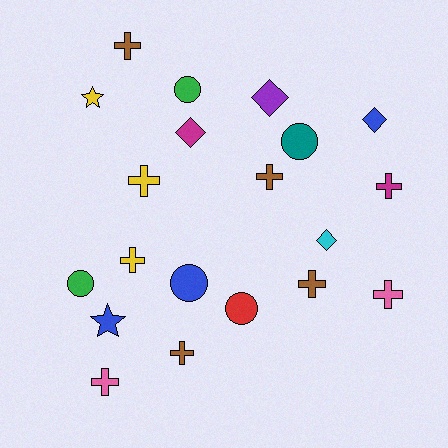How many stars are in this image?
There are 2 stars.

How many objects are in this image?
There are 20 objects.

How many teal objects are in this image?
There is 1 teal object.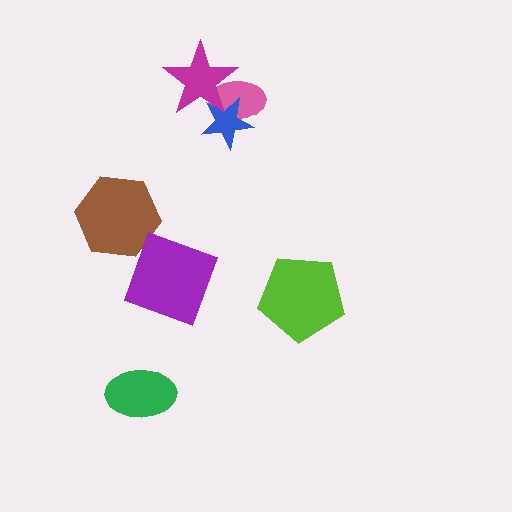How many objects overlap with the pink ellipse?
2 objects overlap with the pink ellipse.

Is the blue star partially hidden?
Yes, it is partially covered by another shape.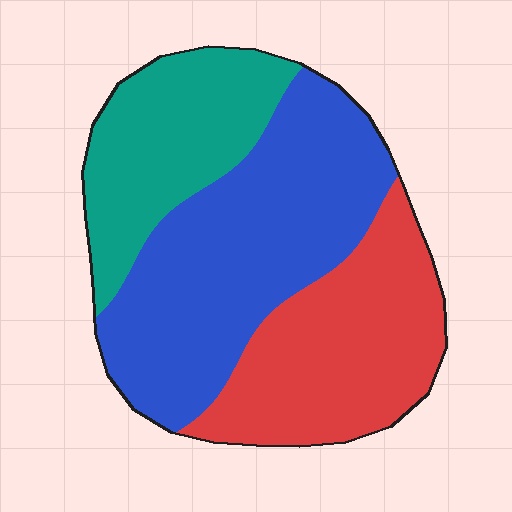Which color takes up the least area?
Teal, at roughly 25%.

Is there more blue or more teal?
Blue.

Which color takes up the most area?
Blue, at roughly 45%.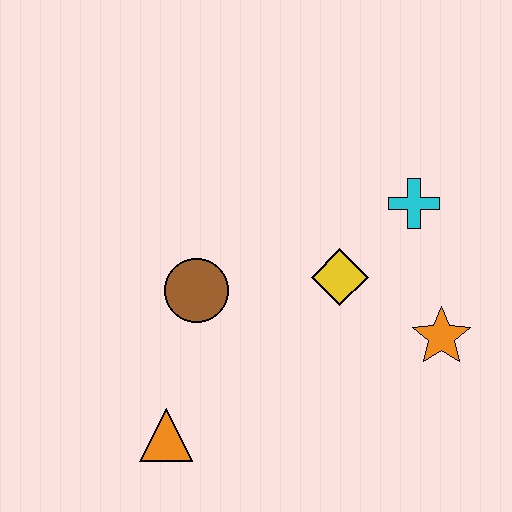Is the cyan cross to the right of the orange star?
No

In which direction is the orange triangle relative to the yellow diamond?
The orange triangle is to the left of the yellow diamond.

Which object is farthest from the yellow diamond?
The orange triangle is farthest from the yellow diamond.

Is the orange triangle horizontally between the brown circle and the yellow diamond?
No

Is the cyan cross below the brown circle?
No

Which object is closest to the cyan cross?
The yellow diamond is closest to the cyan cross.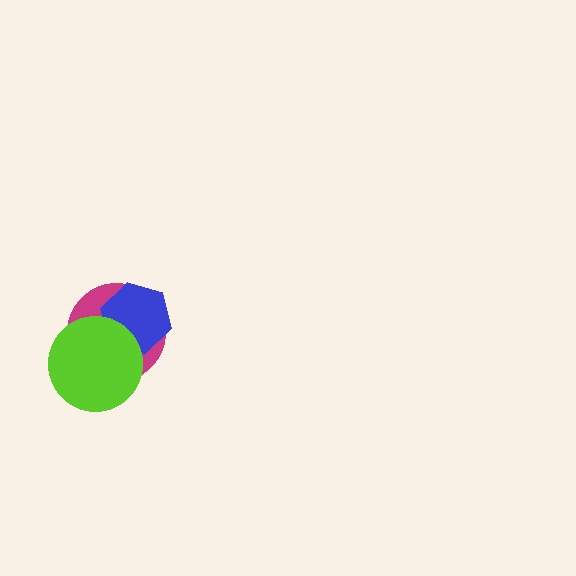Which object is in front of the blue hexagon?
The lime circle is in front of the blue hexagon.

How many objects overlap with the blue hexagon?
2 objects overlap with the blue hexagon.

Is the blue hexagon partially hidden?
Yes, it is partially covered by another shape.